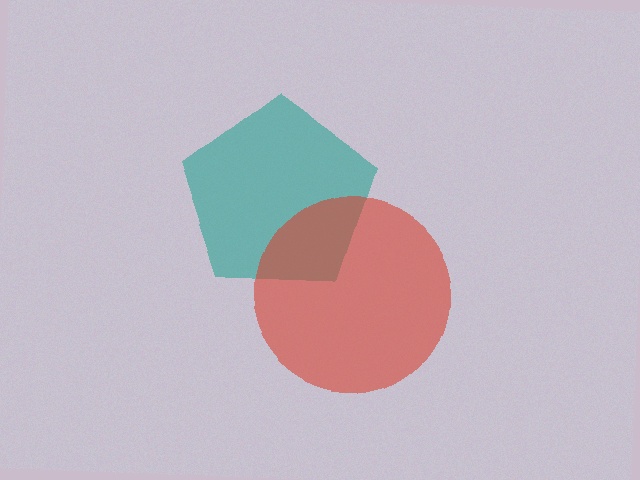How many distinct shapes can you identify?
There are 2 distinct shapes: a teal pentagon, a red circle.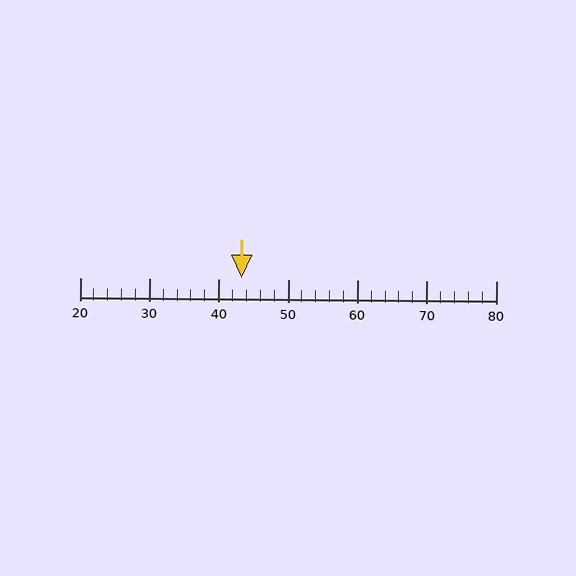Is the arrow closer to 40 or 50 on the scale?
The arrow is closer to 40.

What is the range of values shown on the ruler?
The ruler shows values from 20 to 80.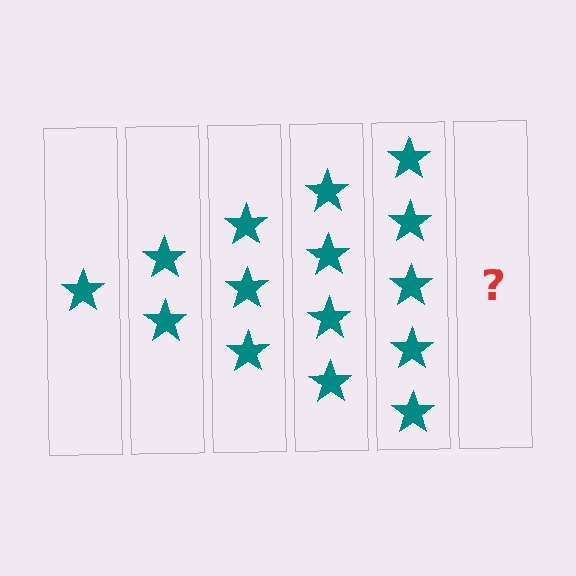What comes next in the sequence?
The next element should be 6 stars.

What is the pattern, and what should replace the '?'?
The pattern is that each step adds one more star. The '?' should be 6 stars.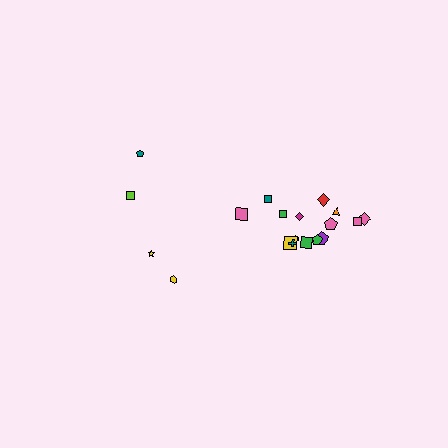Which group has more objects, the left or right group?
The right group.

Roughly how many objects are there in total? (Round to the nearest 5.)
Roughly 20 objects in total.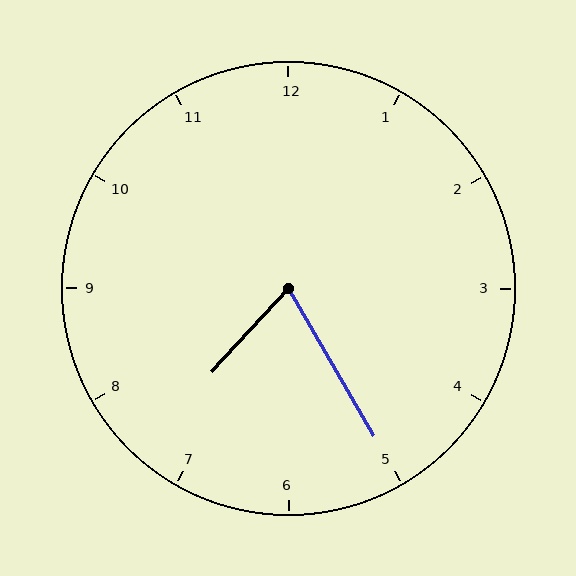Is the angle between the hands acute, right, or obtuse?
It is acute.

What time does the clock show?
7:25.